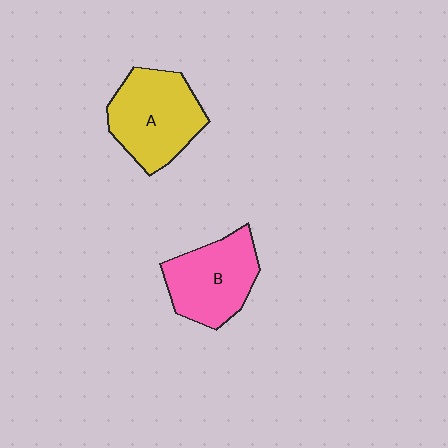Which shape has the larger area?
Shape A (yellow).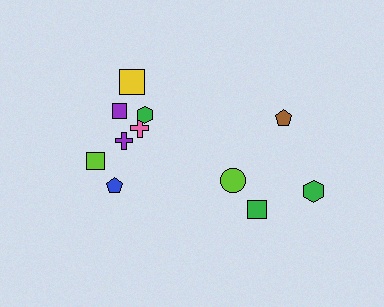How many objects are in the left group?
There are 7 objects.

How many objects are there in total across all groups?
There are 11 objects.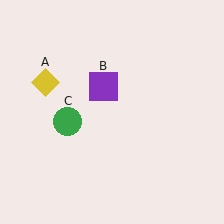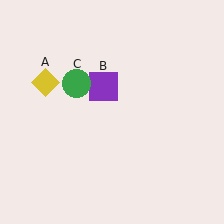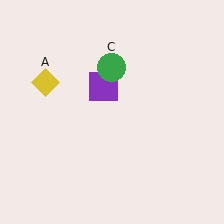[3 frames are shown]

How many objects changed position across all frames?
1 object changed position: green circle (object C).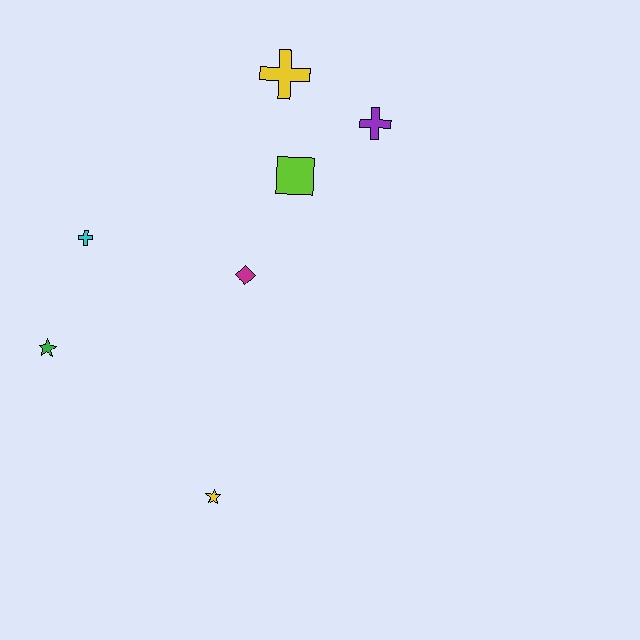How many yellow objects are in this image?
There are 2 yellow objects.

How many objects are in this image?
There are 7 objects.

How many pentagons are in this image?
There are no pentagons.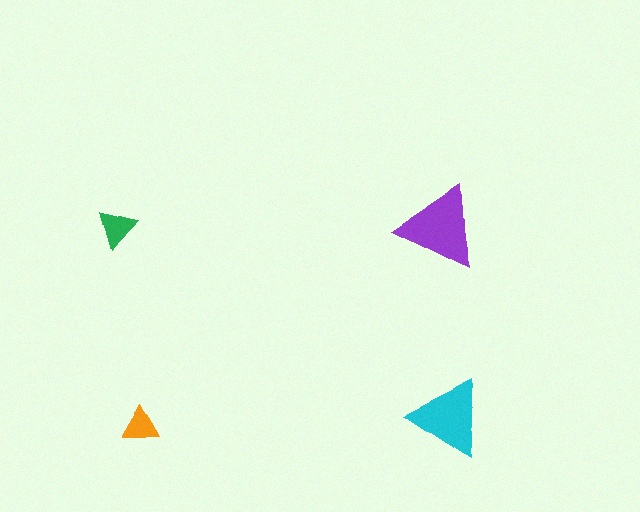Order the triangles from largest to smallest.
the purple one, the cyan one, the green one, the orange one.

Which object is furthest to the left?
The green triangle is leftmost.